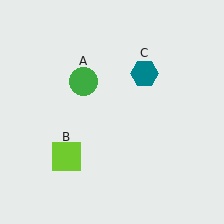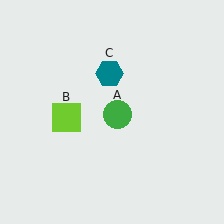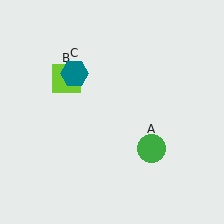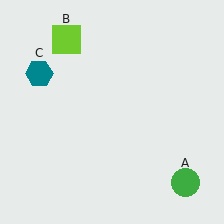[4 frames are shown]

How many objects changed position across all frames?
3 objects changed position: green circle (object A), lime square (object B), teal hexagon (object C).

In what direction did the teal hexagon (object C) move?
The teal hexagon (object C) moved left.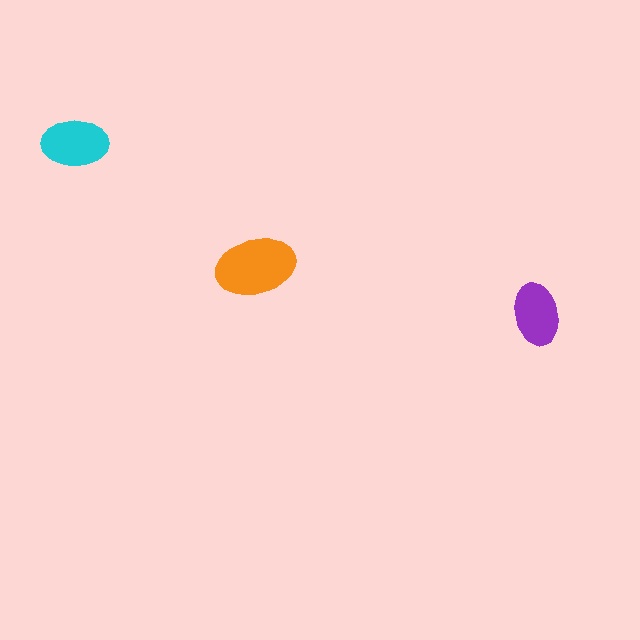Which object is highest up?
The cyan ellipse is topmost.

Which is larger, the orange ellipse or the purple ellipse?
The orange one.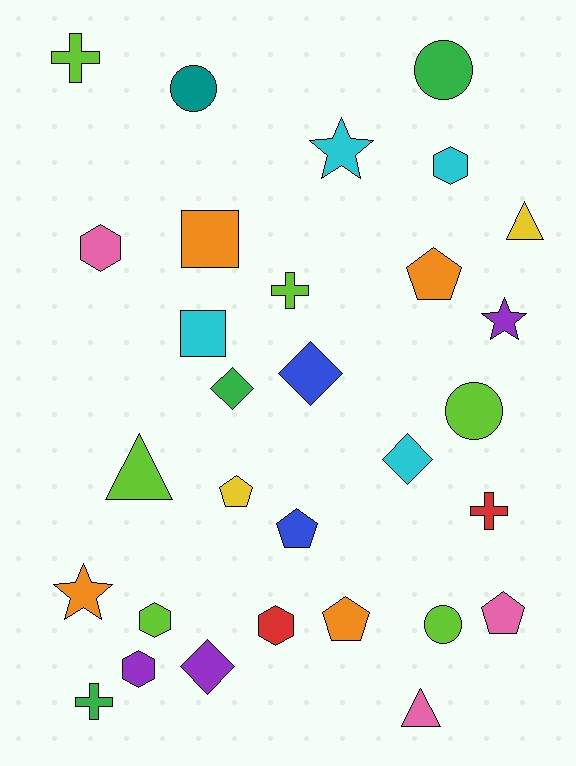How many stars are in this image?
There are 3 stars.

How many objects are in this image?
There are 30 objects.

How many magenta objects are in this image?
There are no magenta objects.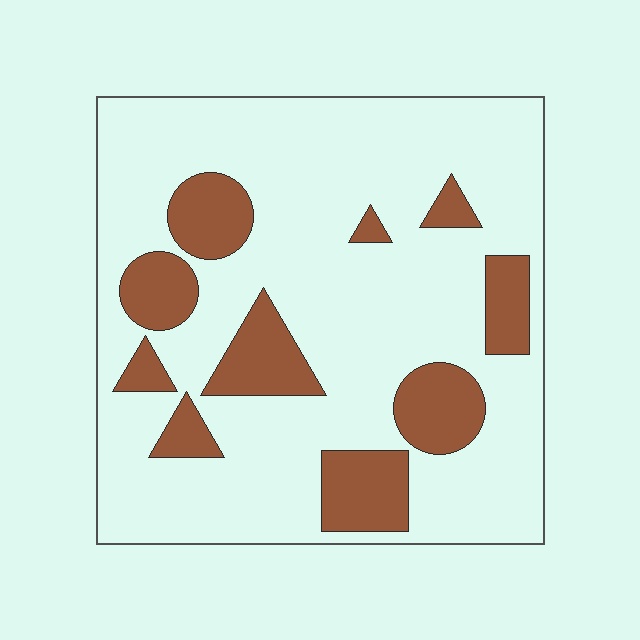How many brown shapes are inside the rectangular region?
10.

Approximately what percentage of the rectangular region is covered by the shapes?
Approximately 20%.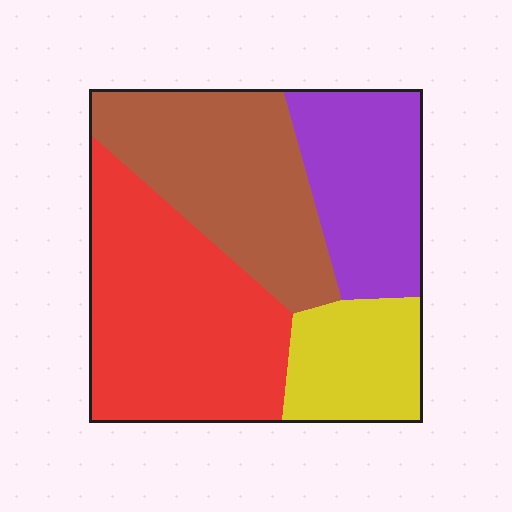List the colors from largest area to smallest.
From largest to smallest: red, brown, purple, yellow.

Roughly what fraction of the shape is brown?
Brown covers about 30% of the shape.